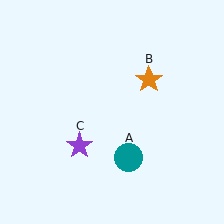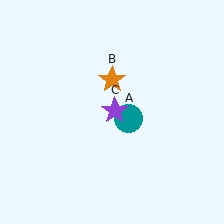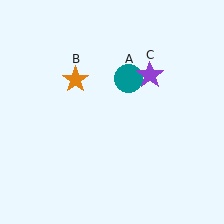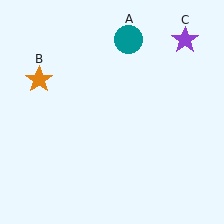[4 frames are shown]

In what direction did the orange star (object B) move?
The orange star (object B) moved left.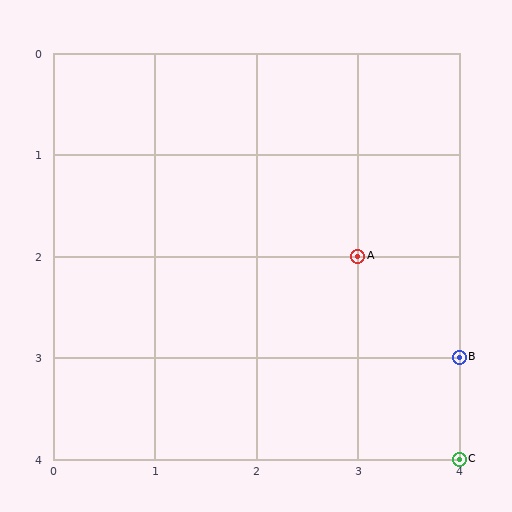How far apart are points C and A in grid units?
Points C and A are 1 column and 2 rows apart (about 2.2 grid units diagonally).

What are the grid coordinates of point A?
Point A is at grid coordinates (3, 2).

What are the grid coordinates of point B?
Point B is at grid coordinates (4, 3).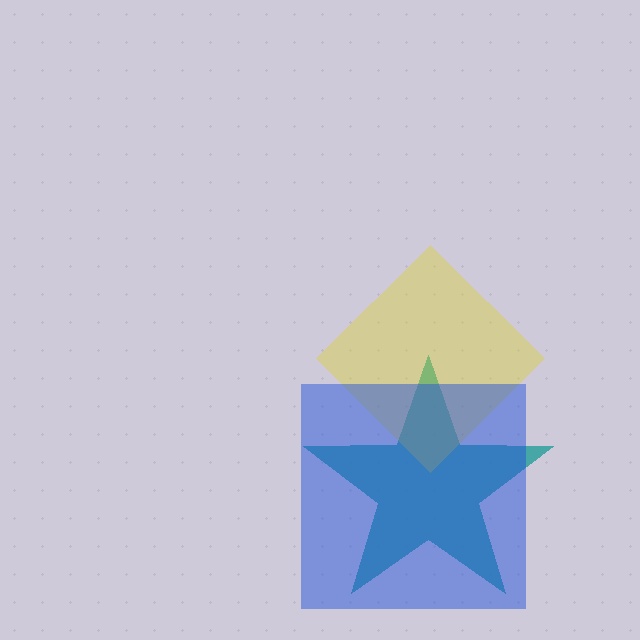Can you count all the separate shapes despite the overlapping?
Yes, there are 3 separate shapes.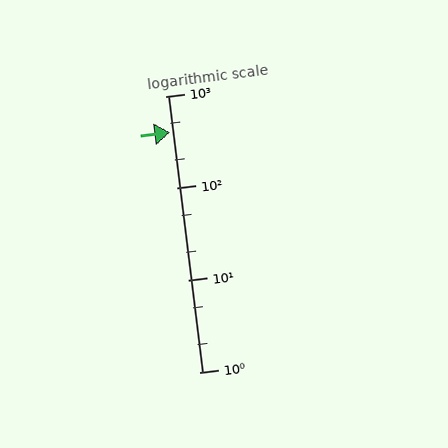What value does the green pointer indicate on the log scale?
The pointer indicates approximately 400.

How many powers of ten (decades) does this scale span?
The scale spans 3 decades, from 1 to 1000.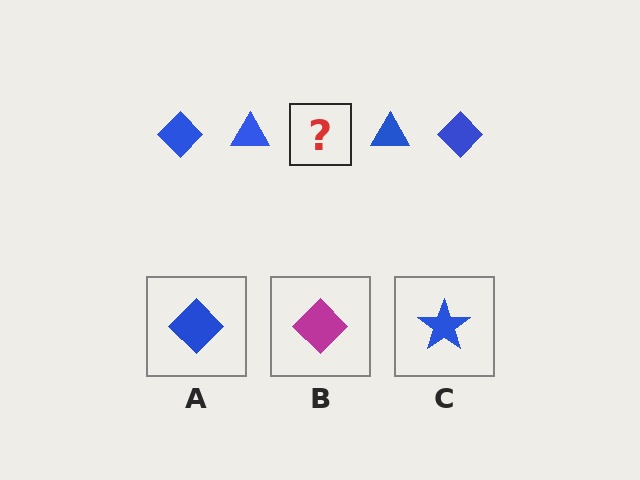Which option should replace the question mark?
Option A.